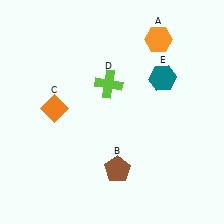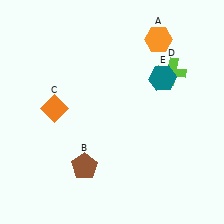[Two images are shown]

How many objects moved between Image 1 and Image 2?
2 objects moved between the two images.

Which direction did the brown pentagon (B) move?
The brown pentagon (B) moved left.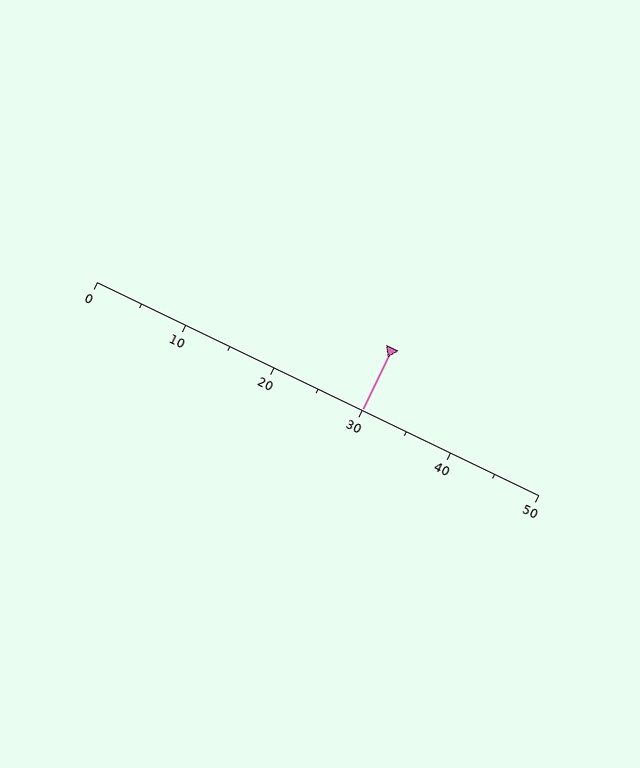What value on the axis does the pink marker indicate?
The marker indicates approximately 30.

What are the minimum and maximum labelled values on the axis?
The axis runs from 0 to 50.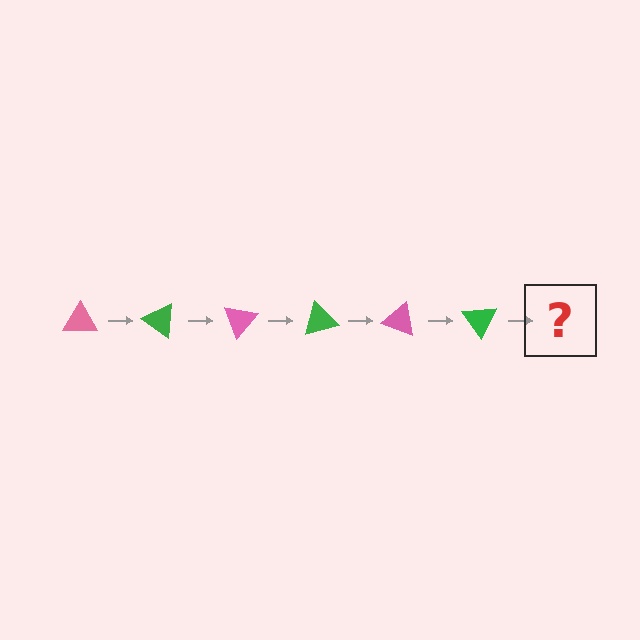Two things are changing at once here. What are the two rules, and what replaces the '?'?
The two rules are that it rotates 35 degrees each step and the color cycles through pink and green. The '?' should be a pink triangle, rotated 210 degrees from the start.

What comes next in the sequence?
The next element should be a pink triangle, rotated 210 degrees from the start.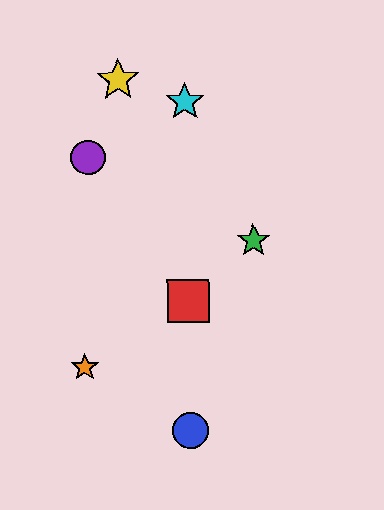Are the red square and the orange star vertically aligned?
No, the red square is at x≈189 and the orange star is at x≈85.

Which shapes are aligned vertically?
The red square, the blue circle, the cyan star are aligned vertically.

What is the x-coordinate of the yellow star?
The yellow star is at x≈118.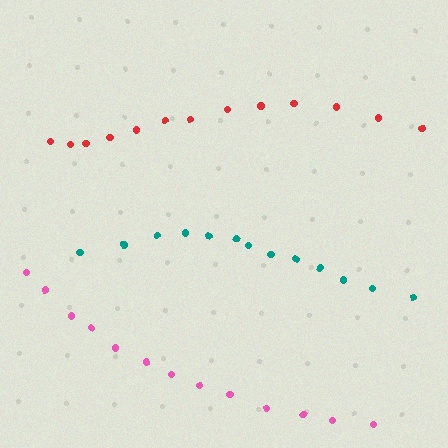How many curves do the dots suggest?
There are 3 distinct paths.